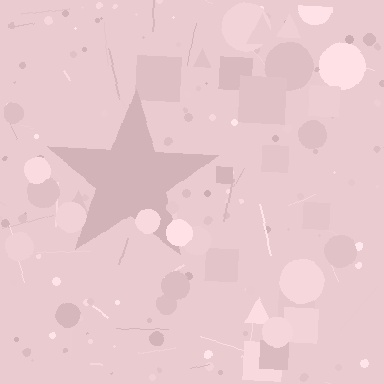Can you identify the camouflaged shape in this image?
The camouflaged shape is a star.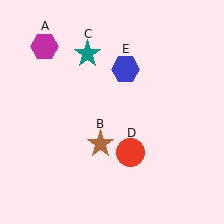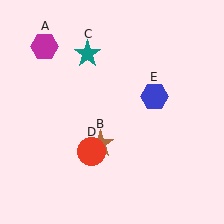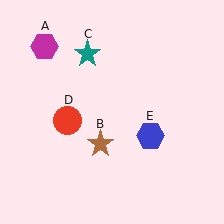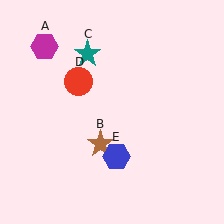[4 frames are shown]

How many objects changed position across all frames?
2 objects changed position: red circle (object D), blue hexagon (object E).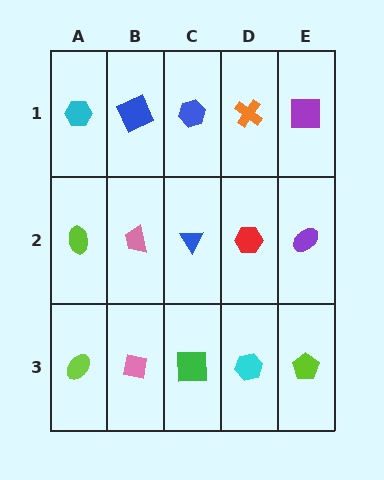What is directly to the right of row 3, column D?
A lime pentagon.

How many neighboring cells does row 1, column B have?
3.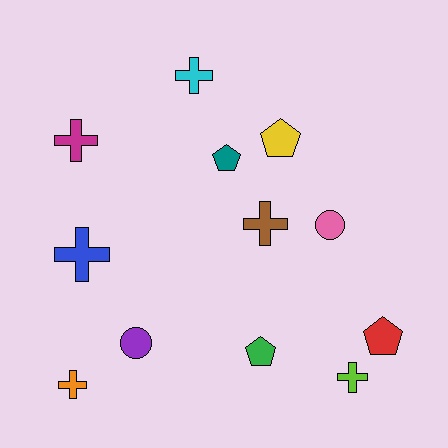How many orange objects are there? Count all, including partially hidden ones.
There is 1 orange object.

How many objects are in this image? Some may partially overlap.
There are 12 objects.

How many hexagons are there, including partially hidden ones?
There are no hexagons.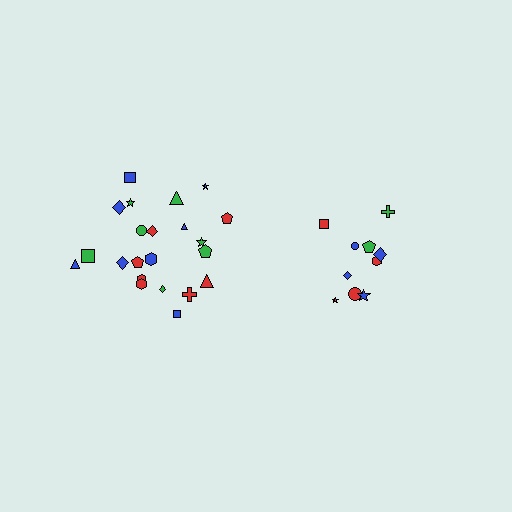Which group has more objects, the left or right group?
The left group.